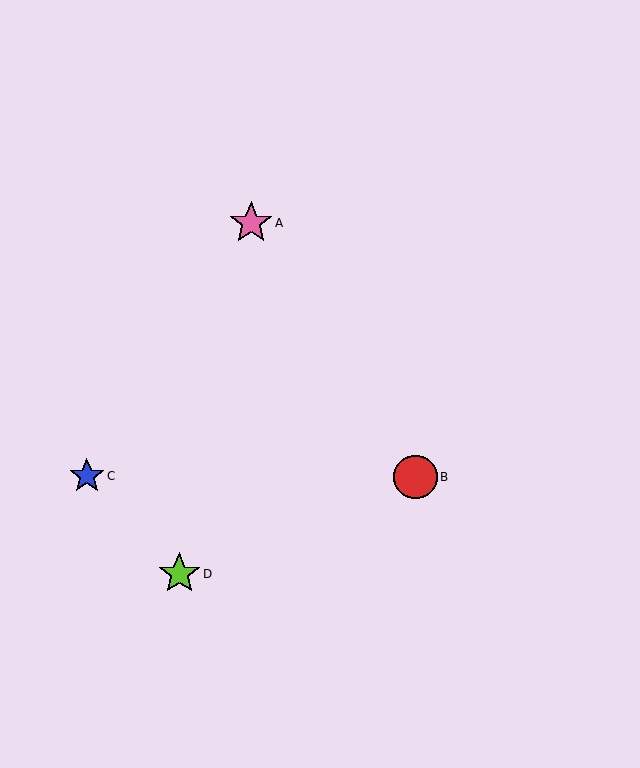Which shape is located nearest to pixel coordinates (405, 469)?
The red circle (labeled B) at (416, 477) is nearest to that location.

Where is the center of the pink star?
The center of the pink star is at (251, 223).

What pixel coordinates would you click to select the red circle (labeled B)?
Click at (416, 477) to select the red circle B.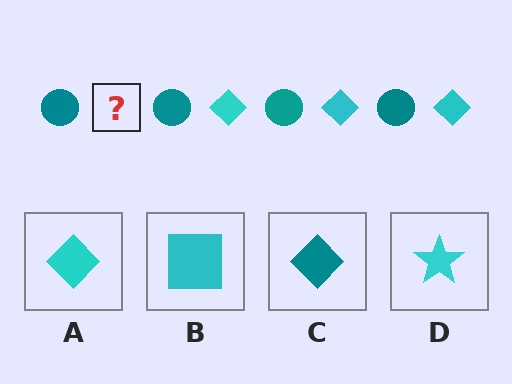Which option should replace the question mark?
Option A.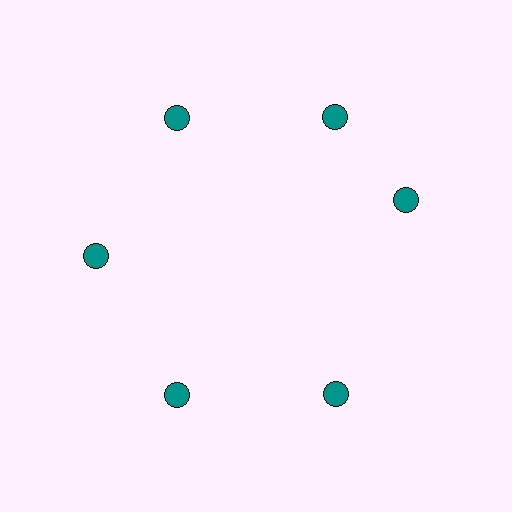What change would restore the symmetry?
The symmetry would be restored by rotating it back into even spacing with its neighbors so that all 6 circles sit at equal angles and equal distance from the center.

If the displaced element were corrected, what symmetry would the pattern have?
It would have 6-fold rotational symmetry — the pattern would map onto itself every 60 degrees.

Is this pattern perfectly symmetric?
No. The 6 teal circles are arranged in a ring, but one element near the 3 o'clock position is rotated out of alignment along the ring, breaking the 6-fold rotational symmetry.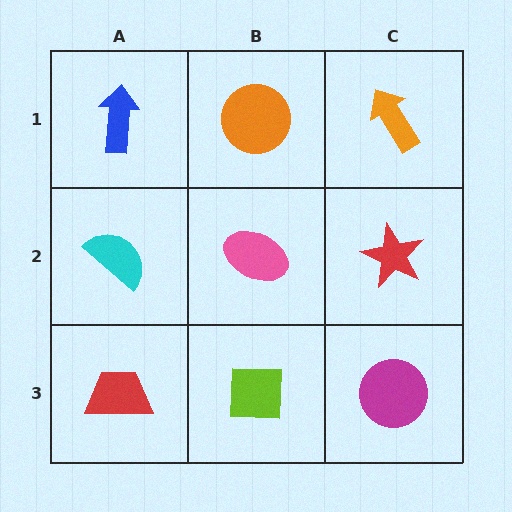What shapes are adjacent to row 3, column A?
A cyan semicircle (row 2, column A), a lime square (row 3, column B).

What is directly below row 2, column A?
A red trapezoid.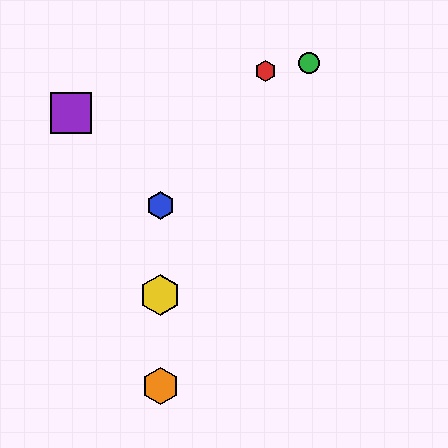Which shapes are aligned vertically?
The blue hexagon, the yellow hexagon, the orange hexagon are aligned vertically.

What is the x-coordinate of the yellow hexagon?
The yellow hexagon is at x≈160.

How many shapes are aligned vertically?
3 shapes (the blue hexagon, the yellow hexagon, the orange hexagon) are aligned vertically.